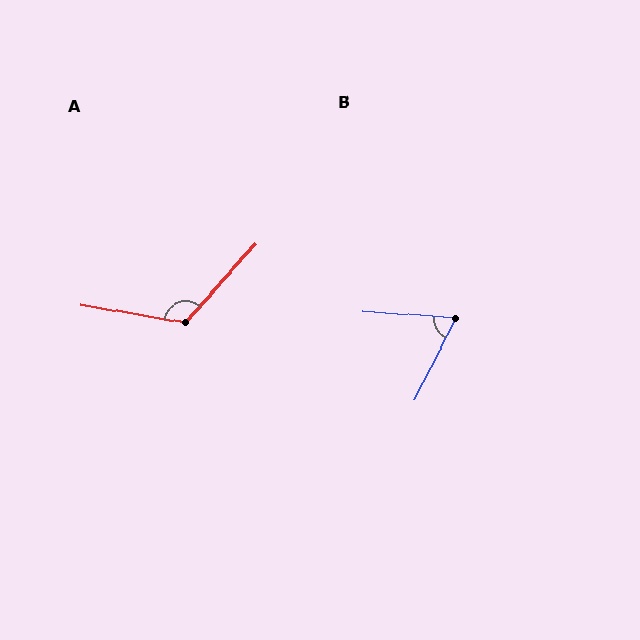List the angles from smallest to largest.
B (67°), A (122°).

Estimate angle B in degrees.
Approximately 67 degrees.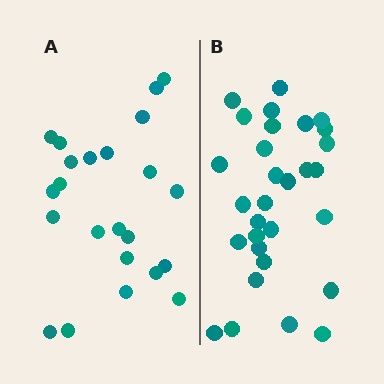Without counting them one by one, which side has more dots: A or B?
Region B (the right region) has more dots.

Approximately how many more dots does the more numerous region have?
Region B has roughly 8 or so more dots than region A.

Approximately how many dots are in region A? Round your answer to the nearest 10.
About 20 dots. (The exact count is 23, which rounds to 20.)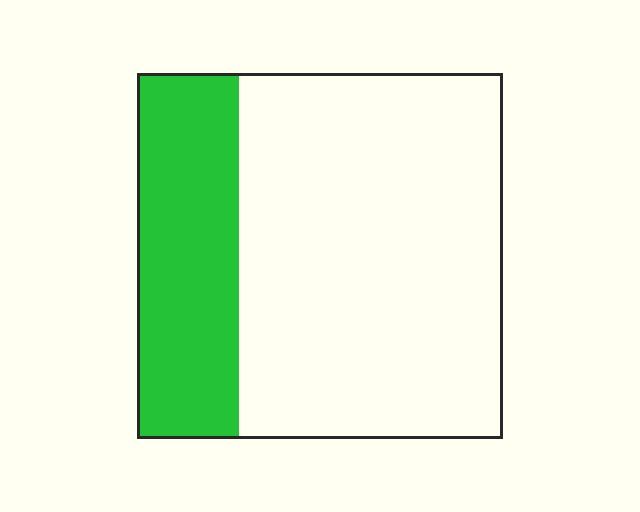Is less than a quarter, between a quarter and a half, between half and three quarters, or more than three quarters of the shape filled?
Between a quarter and a half.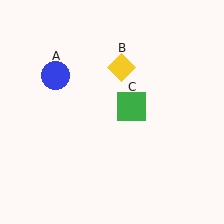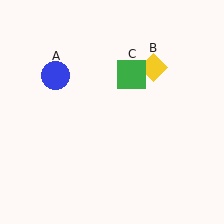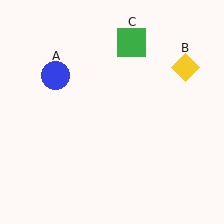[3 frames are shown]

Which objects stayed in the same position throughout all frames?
Blue circle (object A) remained stationary.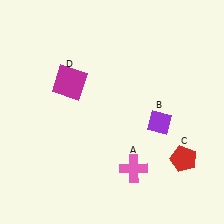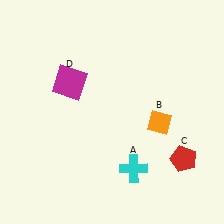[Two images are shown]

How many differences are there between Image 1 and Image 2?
There are 2 differences between the two images.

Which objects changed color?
A changed from pink to cyan. B changed from purple to orange.